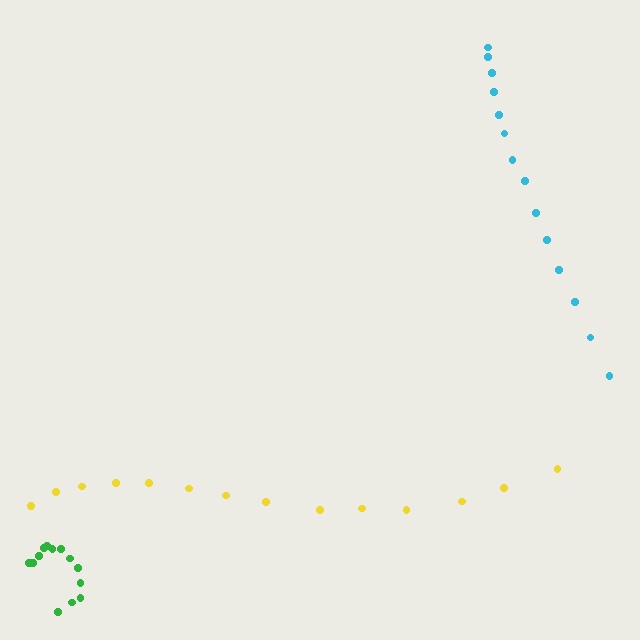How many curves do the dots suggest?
There are 3 distinct paths.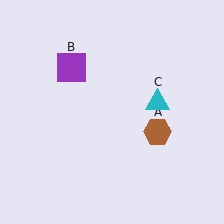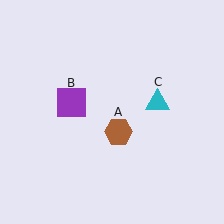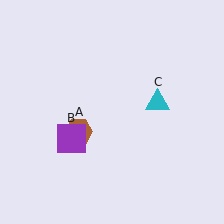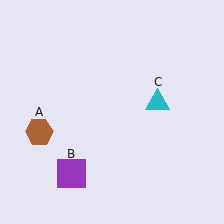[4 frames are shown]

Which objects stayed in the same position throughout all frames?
Cyan triangle (object C) remained stationary.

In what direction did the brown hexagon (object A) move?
The brown hexagon (object A) moved left.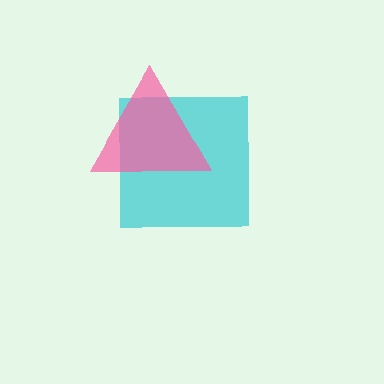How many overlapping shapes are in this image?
There are 2 overlapping shapes in the image.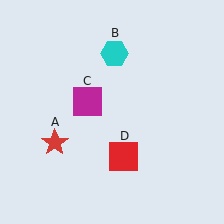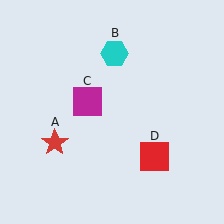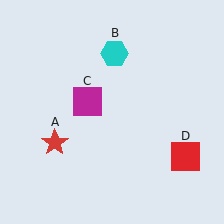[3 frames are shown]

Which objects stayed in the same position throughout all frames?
Red star (object A) and cyan hexagon (object B) and magenta square (object C) remained stationary.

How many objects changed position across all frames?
1 object changed position: red square (object D).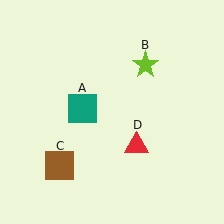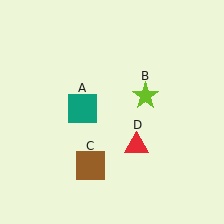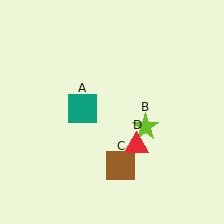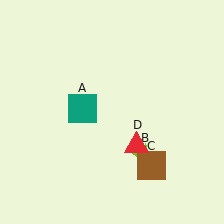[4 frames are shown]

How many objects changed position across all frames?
2 objects changed position: lime star (object B), brown square (object C).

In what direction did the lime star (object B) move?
The lime star (object B) moved down.